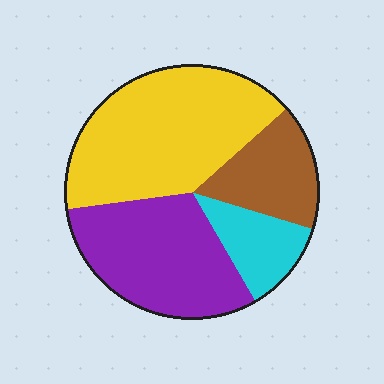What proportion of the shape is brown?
Brown takes up about one sixth (1/6) of the shape.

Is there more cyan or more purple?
Purple.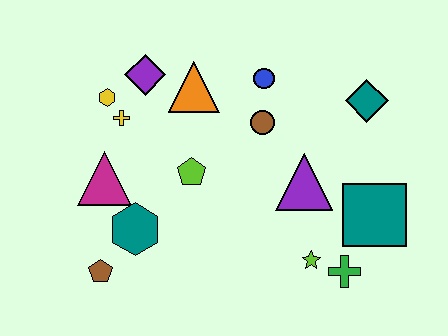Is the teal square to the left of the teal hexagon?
No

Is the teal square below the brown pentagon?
No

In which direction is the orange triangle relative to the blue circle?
The orange triangle is to the left of the blue circle.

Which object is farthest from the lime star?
The yellow hexagon is farthest from the lime star.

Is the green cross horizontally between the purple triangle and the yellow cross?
No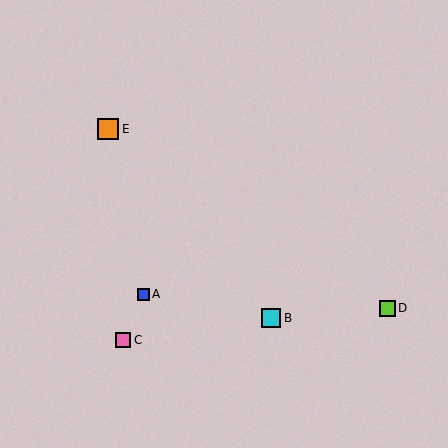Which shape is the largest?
The orange square (labeled E) is the largest.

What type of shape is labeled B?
Shape B is a cyan square.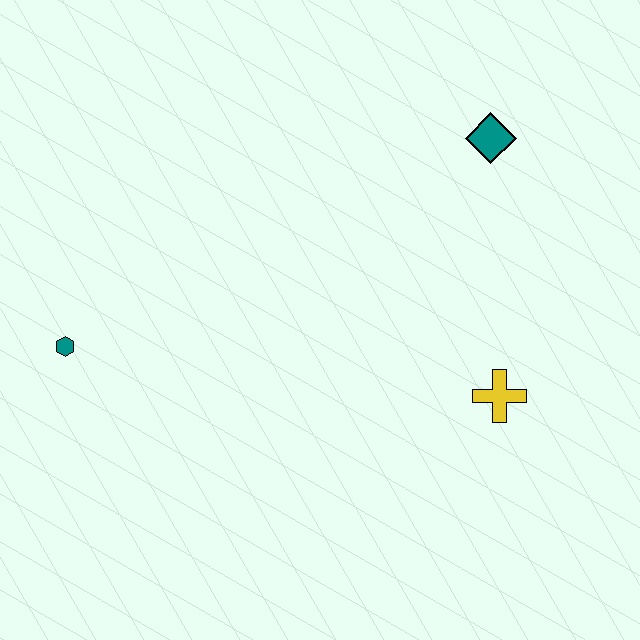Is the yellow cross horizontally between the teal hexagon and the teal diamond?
No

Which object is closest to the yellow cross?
The teal diamond is closest to the yellow cross.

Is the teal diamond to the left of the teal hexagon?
No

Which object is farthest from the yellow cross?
The teal hexagon is farthest from the yellow cross.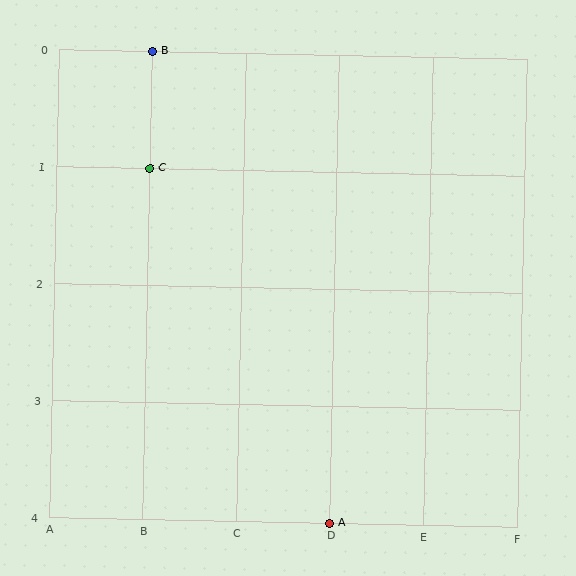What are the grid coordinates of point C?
Point C is at grid coordinates (B, 1).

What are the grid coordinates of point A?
Point A is at grid coordinates (D, 4).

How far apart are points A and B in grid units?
Points A and B are 2 columns and 4 rows apart (about 4.5 grid units diagonally).